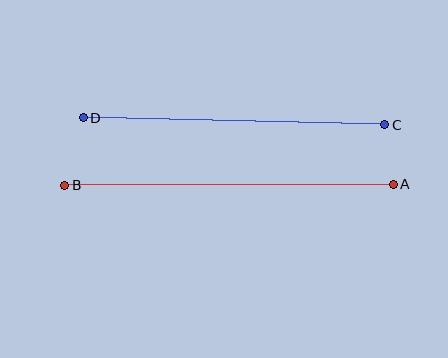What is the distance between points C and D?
The distance is approximately 302 pixels.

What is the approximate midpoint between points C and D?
The midpoint is at approximately (234, 121) pixels.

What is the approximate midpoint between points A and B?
The midpoint is at approximately (229, 185) pixels.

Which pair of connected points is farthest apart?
Points A and B are farthest apart.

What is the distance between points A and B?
The distance is approximately 329 pixels.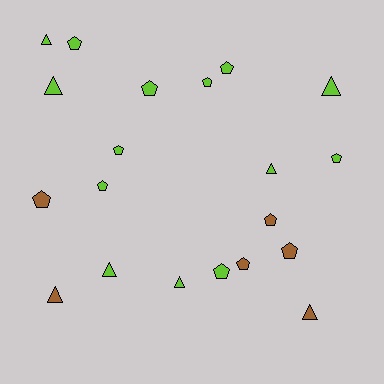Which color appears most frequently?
Lime, with 14 objects.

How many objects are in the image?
There are 20 objects.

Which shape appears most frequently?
Pentagon, with 12 objects.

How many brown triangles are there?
There are 2 brown triangles.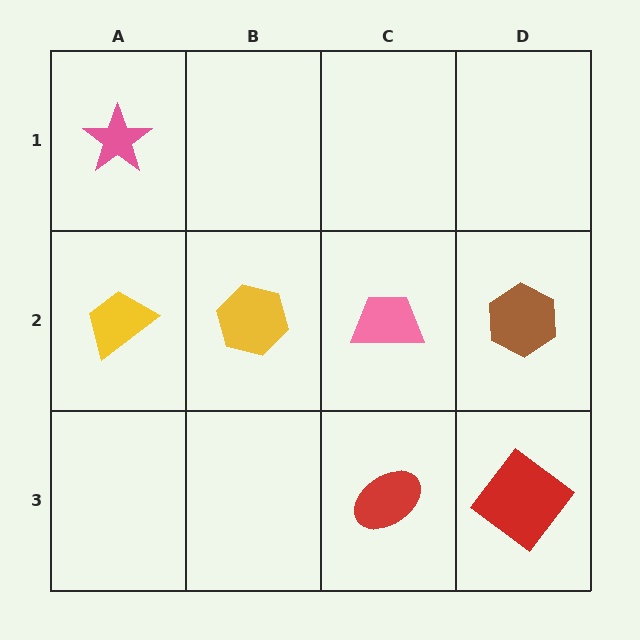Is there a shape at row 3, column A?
No, that cell is empty.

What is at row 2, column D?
A brown hexagon.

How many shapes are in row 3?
2 shapes.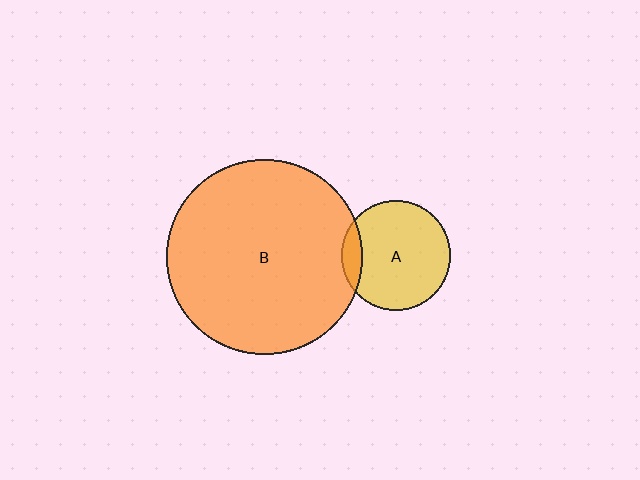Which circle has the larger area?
Circle B (orange).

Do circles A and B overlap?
Yes.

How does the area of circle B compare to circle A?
Approximately 3.2 times.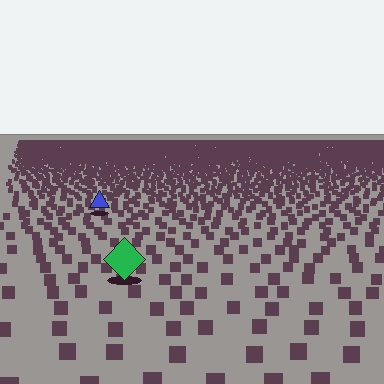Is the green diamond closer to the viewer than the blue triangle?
Yes. The green diamond is closer — you can tell from the texture gradient: the ground texture is coarser near it.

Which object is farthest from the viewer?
The blue triangle is farthest from the viewer. It appears smaller and the ground texture around it is denser.